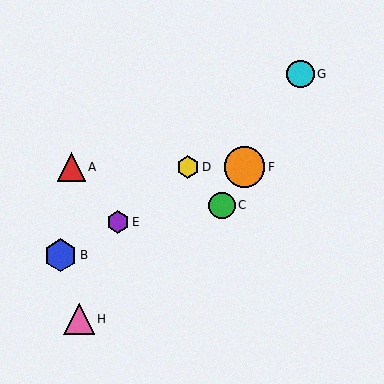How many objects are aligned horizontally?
3 objects (A, D, F) are aligned horizontally.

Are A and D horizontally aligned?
Yes, both are at y≈167.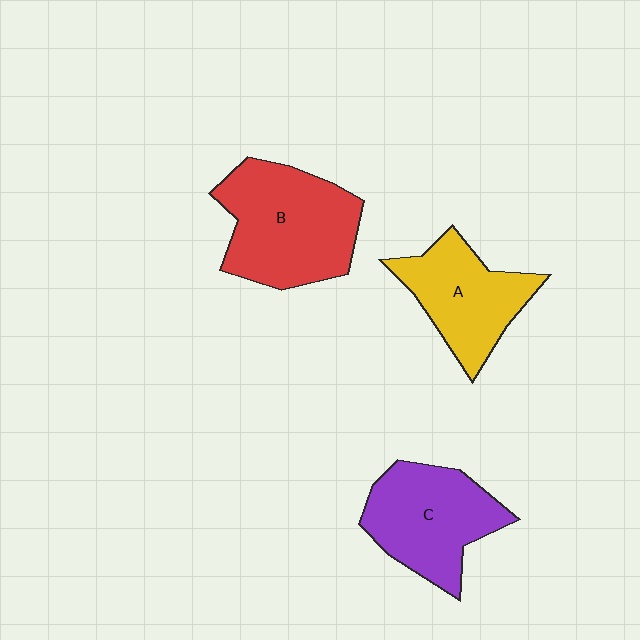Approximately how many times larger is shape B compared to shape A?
Approximately 1.3 times.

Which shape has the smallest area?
Shape A (yellow).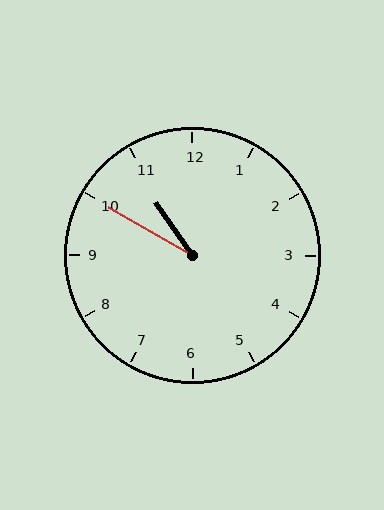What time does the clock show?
10:50.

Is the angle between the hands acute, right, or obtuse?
It is acute.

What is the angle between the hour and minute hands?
Approximately 25 degrees.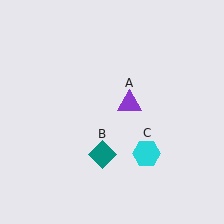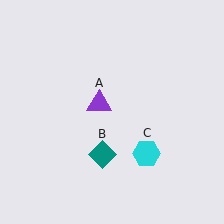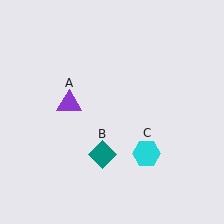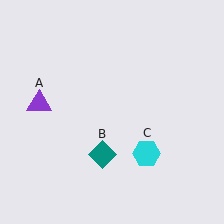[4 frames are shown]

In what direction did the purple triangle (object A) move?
The purple triangle (object A) moved left.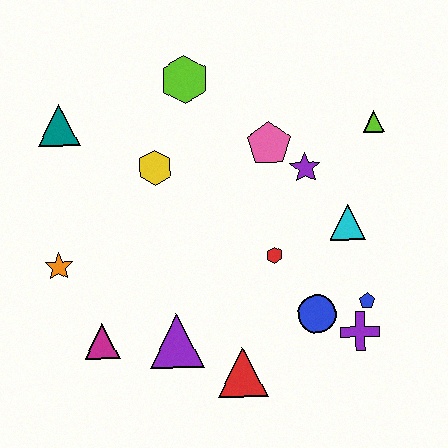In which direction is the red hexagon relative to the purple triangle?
The red hexagon is to the right of the purple triangle.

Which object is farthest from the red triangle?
The teal triangle is farthest from the red triangle.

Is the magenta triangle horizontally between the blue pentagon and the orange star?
Yes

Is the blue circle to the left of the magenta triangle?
No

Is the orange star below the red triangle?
No